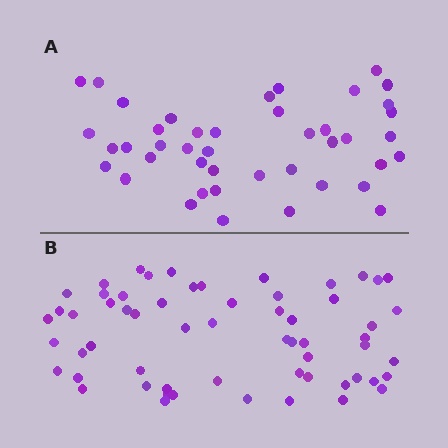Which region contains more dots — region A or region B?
Region B (the bottom region) has more dots.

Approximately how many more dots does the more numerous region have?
Region B has approximately 15 more dots than region A.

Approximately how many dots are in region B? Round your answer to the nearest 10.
About 60 dots.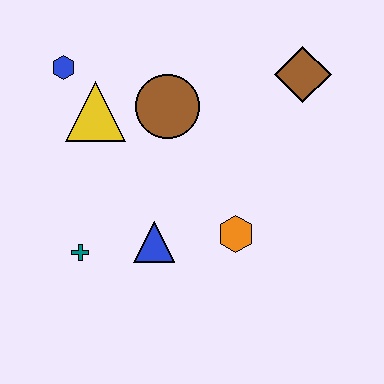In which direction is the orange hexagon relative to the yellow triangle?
The orange hexagon is to the right of the yellow triangle.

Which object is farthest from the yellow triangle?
The brown diamond is farthest from the yellow triangle.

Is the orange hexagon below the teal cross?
No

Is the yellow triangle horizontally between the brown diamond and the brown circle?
No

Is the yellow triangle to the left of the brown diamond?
Yes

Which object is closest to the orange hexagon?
The blue triangle is closest to the orange hexagon.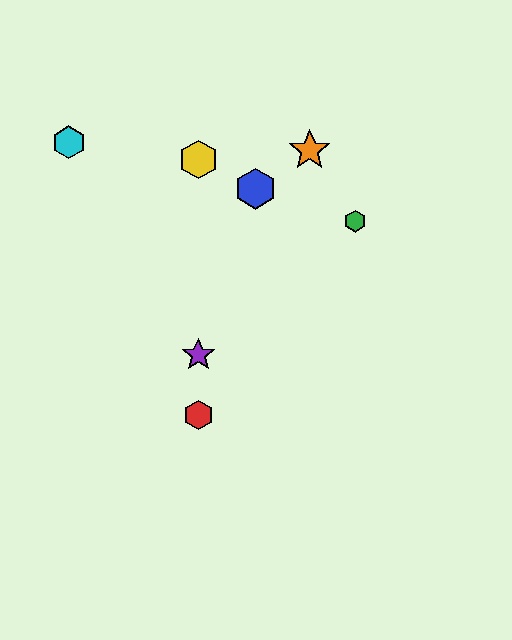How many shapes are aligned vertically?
3 shapes (the red hexagon, the yellow hexagon, the purple star) are aligned vertically.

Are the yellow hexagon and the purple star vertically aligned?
Yes, both are at x≈198.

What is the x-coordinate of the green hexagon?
The green hexagon is at x≈355.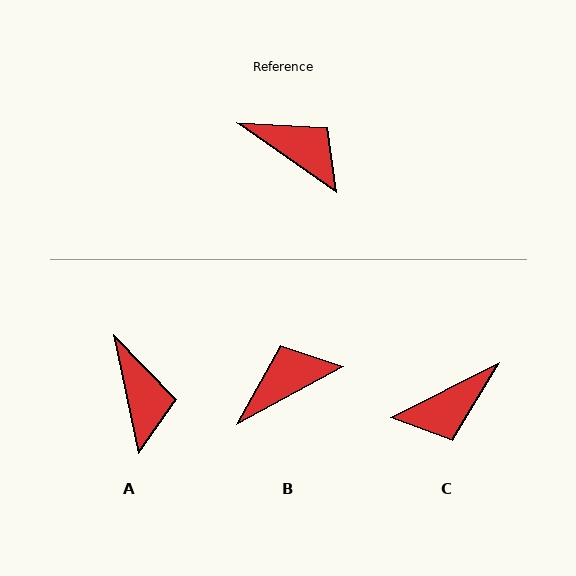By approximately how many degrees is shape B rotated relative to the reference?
Approximately 64 degrees counter-clockwise.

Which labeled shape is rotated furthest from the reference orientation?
C, about 118 degrees away.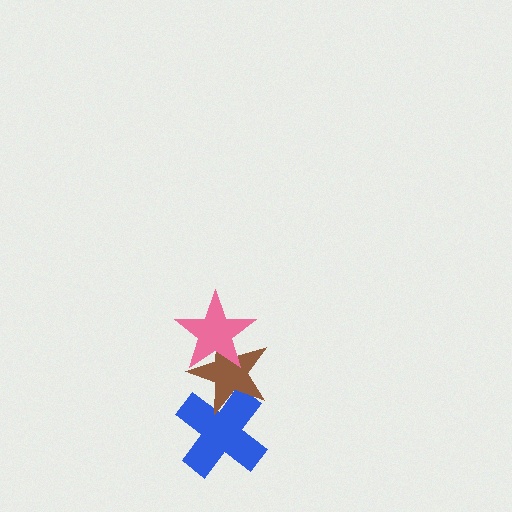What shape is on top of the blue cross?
The brown star is on top of the blue cross.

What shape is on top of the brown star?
The pink star is on top of the brown star.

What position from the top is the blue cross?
The blue cross is 3rd from the top.